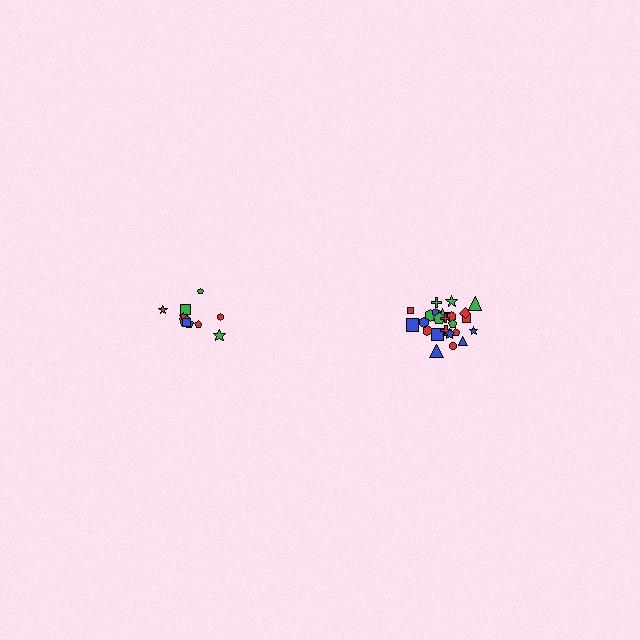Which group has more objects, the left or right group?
The right group.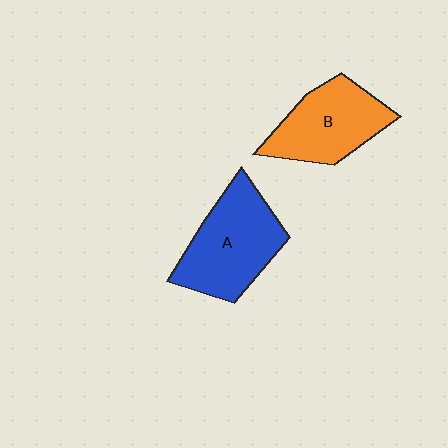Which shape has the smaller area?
Shape B (orange).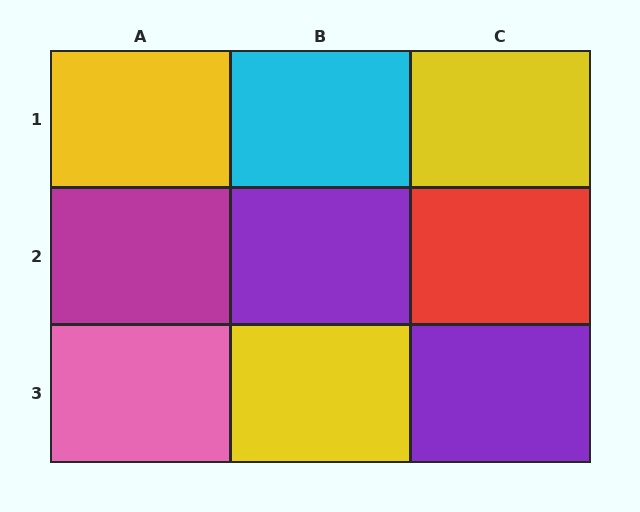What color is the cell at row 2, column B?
Purple.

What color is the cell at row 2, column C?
Red.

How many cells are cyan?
1 cell is cyan.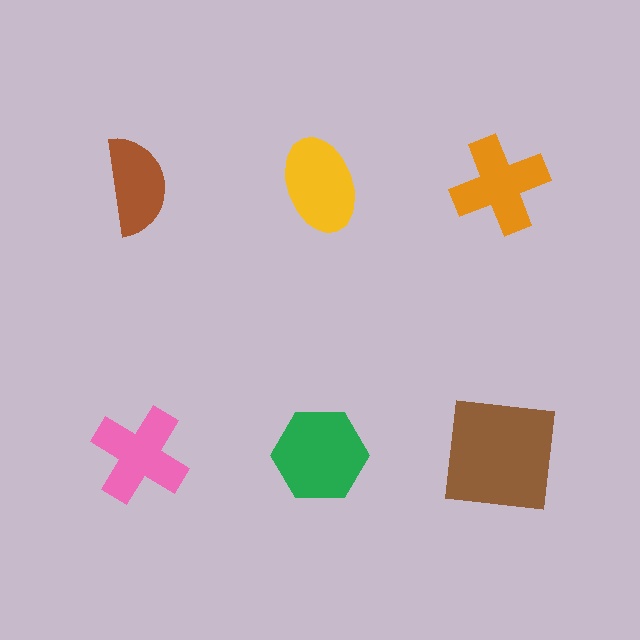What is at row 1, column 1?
A brown semicircle.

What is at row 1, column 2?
A yellow ellipse.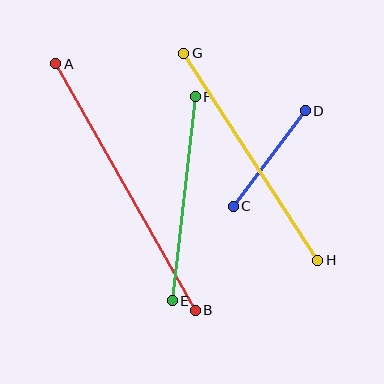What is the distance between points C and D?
The distance is approximately 119 pixels.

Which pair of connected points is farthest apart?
Points A and B are farthest apart.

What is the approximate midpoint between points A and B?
The midpoint is at approximately (126, 187) pixels.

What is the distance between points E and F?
The distance is approximately 205 pixels.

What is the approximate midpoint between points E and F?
The midpoint is at approximately (184, 199) pixels.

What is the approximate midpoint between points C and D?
The midpoint is at approximately (269, 159) pixels.